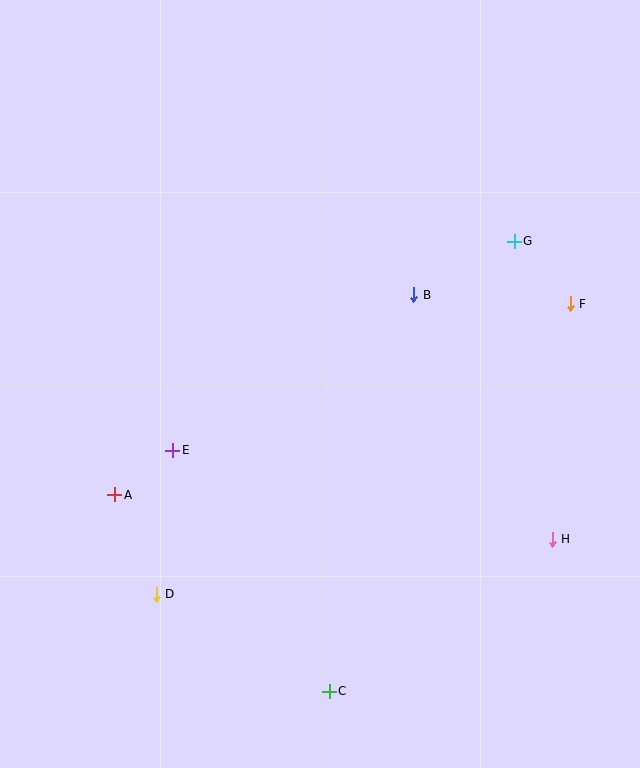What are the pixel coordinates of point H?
Point H is at (552, 539).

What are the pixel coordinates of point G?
Point G is at (514, 241).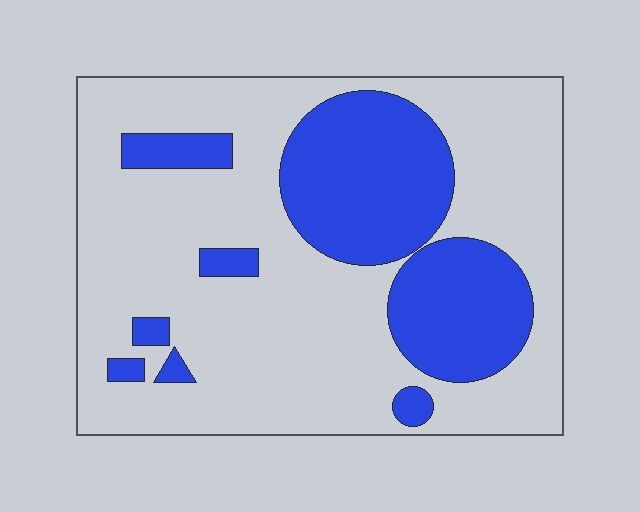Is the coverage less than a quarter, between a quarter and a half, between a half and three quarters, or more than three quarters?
Between a quarter and a half.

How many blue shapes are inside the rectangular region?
8.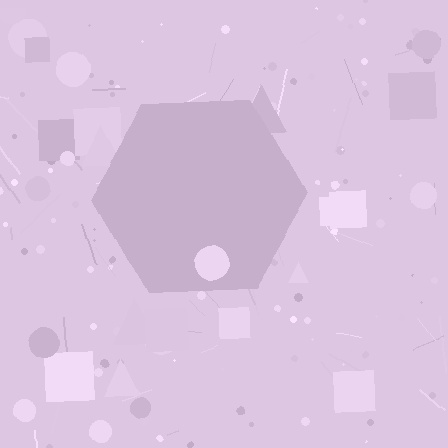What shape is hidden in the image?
A hexagon is hidden in the image.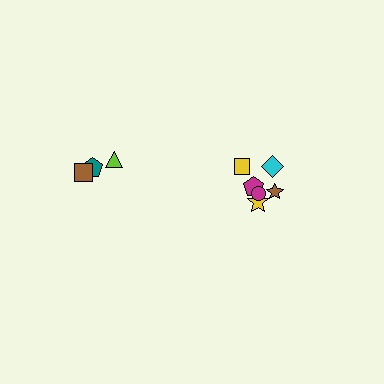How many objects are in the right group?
There are 6 objects.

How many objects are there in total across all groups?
There are 9 objects.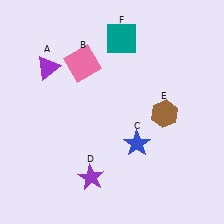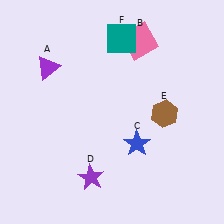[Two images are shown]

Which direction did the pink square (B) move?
The pink square (B) moved right.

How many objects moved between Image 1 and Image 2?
1 object moved between the two images.